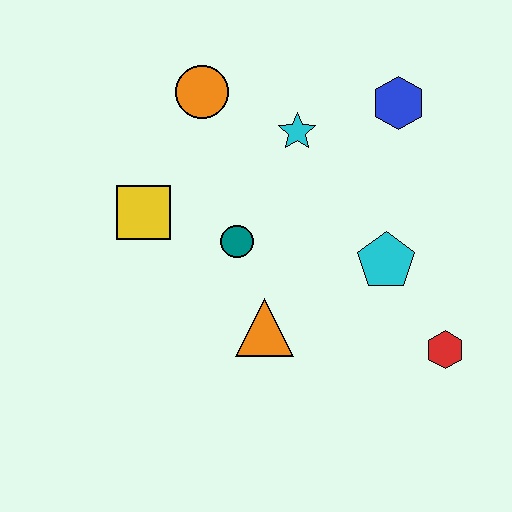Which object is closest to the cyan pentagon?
The red hexagon is closest to the cyan pentagon.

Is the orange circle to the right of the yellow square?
Yes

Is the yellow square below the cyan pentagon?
No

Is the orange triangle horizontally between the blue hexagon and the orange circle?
Yes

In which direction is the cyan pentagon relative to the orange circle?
The cyan pentagon is to the right of the orange circle.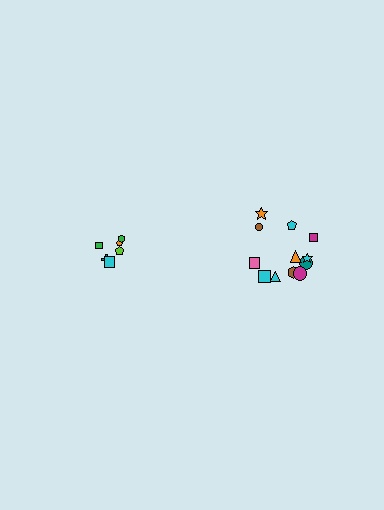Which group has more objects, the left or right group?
The right group.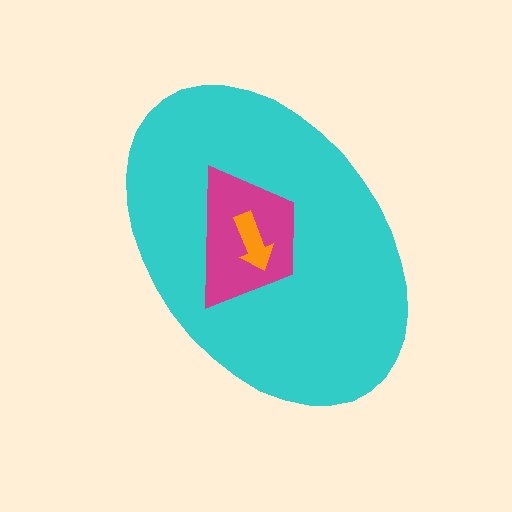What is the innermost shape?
The orange arrow.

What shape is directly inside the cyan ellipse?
The magenta trapezoid.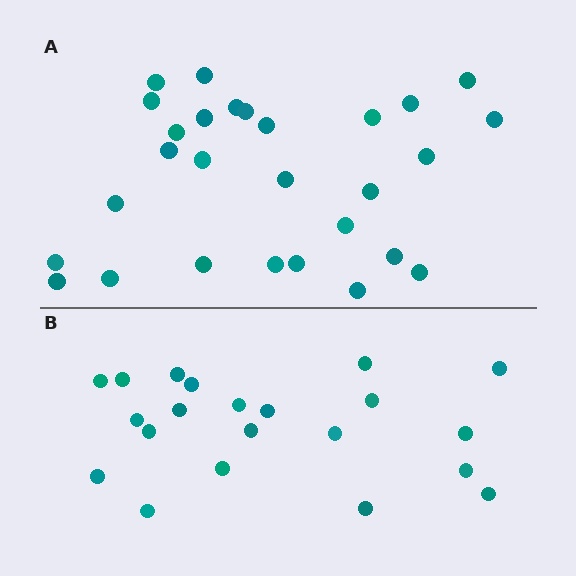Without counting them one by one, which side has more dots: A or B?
Region A (the top region) has more dots.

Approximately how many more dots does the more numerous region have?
Region A has roughly 8 or so more dots than region B.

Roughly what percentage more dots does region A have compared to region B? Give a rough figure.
About 35% more.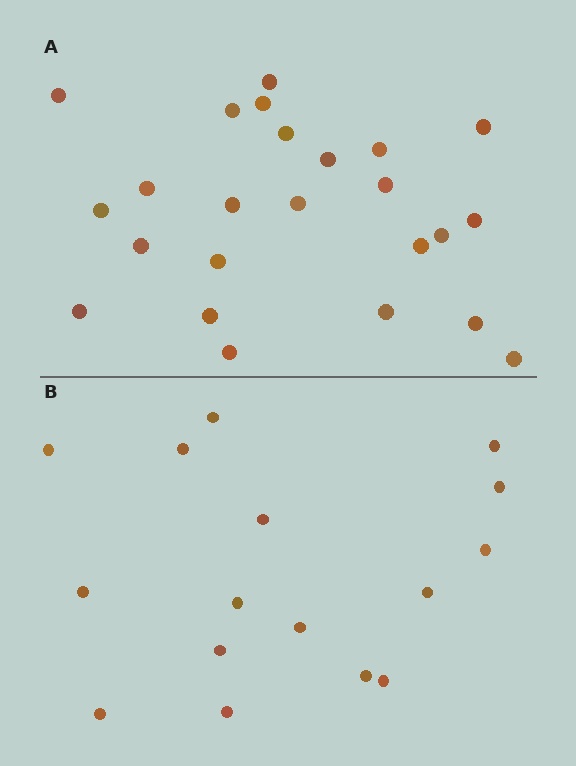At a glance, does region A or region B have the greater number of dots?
Region A (the top region) has more dots.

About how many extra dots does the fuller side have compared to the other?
Region A has roughly 8 or so more dots than region B.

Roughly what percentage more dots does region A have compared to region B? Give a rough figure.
About 50% more.